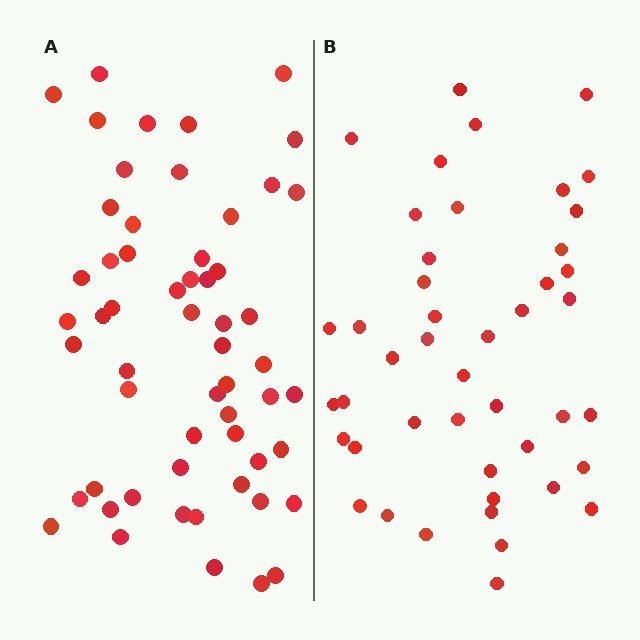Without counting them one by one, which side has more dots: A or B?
Region A (the left region) has more dots.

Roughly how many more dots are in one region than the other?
Region A has roughly 12 or so more dots than region B.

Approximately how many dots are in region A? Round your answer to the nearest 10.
About 60 dots. (The exact count is 57, which rounds to 60.)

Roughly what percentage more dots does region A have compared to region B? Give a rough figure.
About 25% more.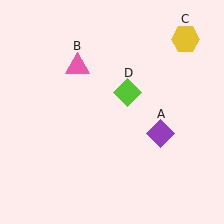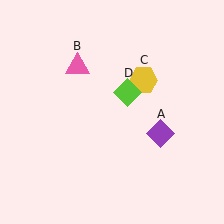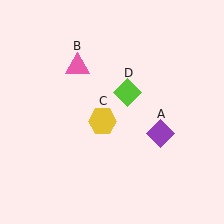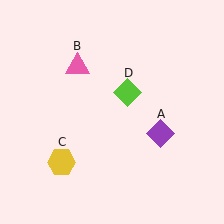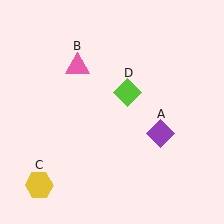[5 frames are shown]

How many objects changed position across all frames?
1 object changed position: yellow hexagon (object C).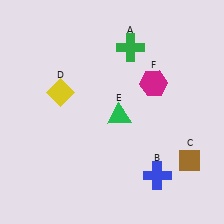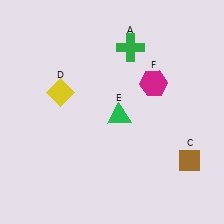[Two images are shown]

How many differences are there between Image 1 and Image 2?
There is 1 difference between the two images.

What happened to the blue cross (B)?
The blue cross (B) was removed in Image 2. It was in the bottom-right area of Image 1.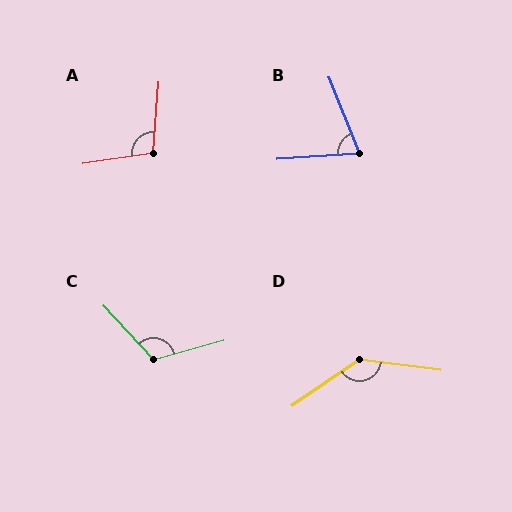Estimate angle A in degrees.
Approximately 103 degrees.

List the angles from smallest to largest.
B (72°), A (103°), C (118°), D (138°).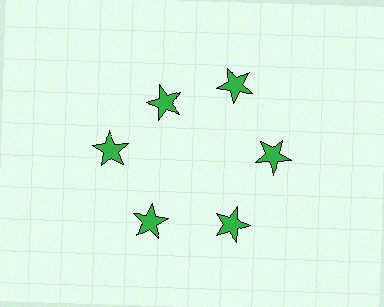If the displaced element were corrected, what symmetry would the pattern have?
It would have 6-fold rotational symmetry — the pattern would map onto itself every 60 degrees.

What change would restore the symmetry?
The symmetry would be restored by moving it outward, back onto the ring so that all 6 stars sit at equal angles and equal distance from the center.